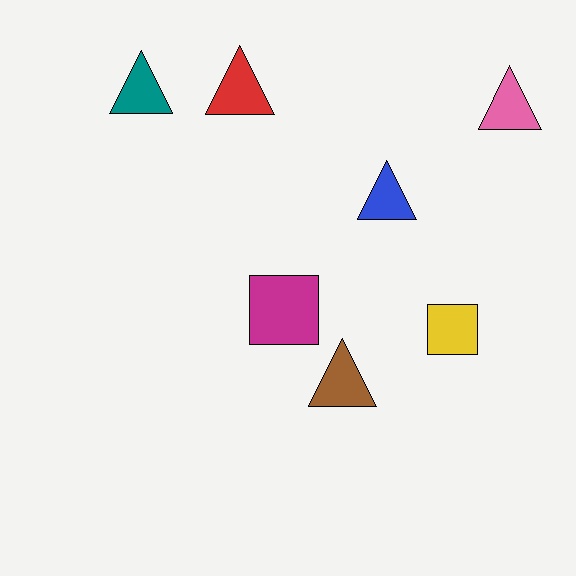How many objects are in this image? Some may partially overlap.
There are 7 objects.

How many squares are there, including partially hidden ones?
There are 2 squares.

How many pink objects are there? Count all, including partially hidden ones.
There is 1 pink object.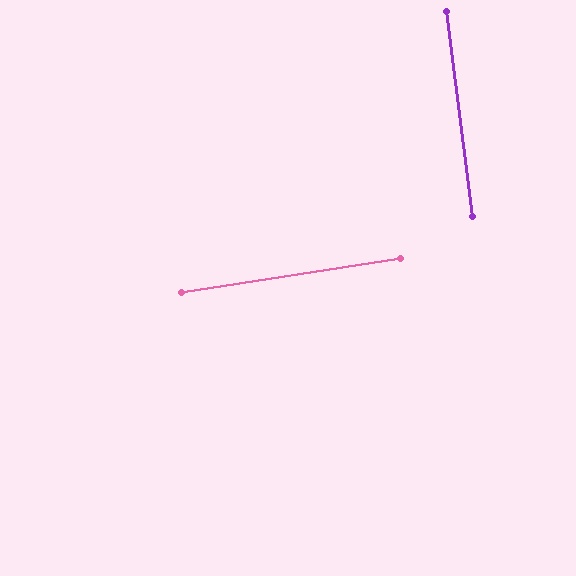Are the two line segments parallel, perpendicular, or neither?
Perpendicular — they meet at approximately 88°.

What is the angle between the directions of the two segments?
Approximately 88 degrees.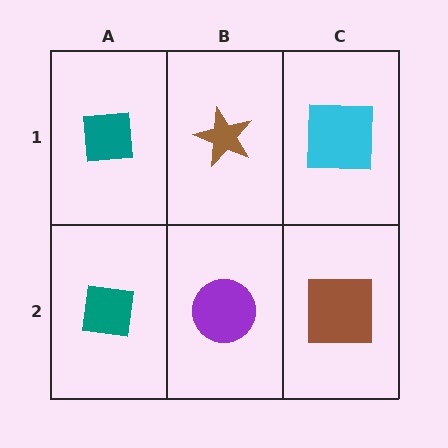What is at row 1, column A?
A teal square.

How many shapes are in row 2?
3 shapes.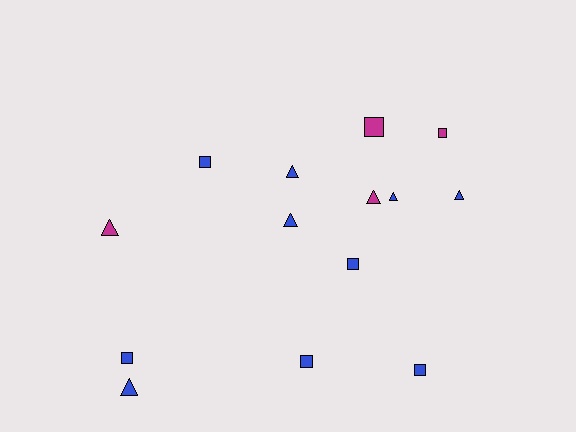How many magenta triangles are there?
There are 2 magenta triangles.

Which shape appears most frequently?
Triangle, with 7 objects.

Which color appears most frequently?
Blue, with 10 objects.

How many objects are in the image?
There are 14 objects.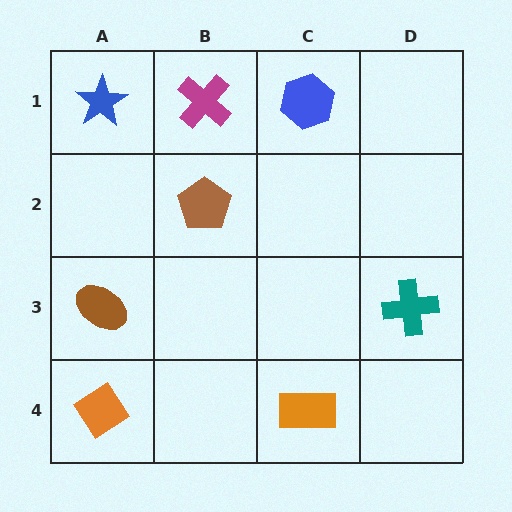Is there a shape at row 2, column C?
No, that cell is empty.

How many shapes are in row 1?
3 shapes.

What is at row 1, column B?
A magenta cross.